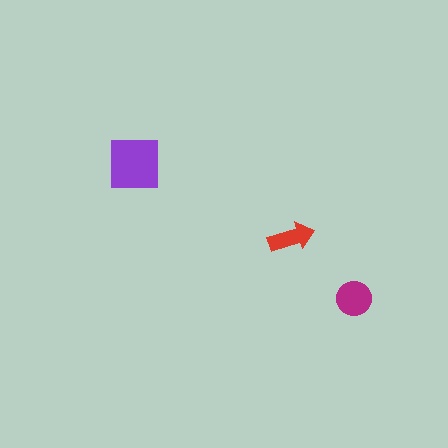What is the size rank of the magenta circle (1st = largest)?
2nd.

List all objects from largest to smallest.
The purple square, the magenta circle, the red arrow.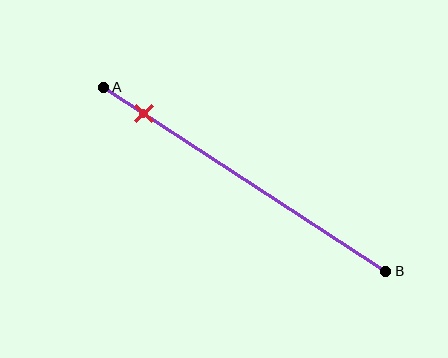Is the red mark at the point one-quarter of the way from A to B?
No, the mark is at about 15% from A, not at the 25% one-quarter point.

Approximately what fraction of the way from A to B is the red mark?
The red mark is approximately 15% of the way from A to B.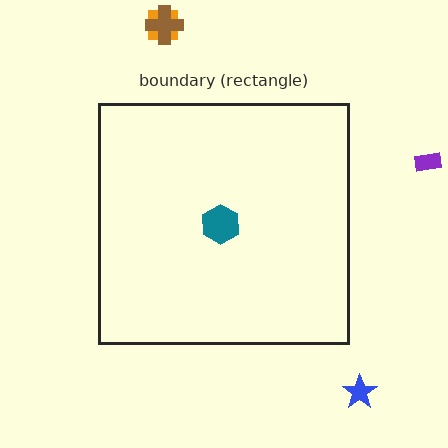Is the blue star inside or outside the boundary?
Outside.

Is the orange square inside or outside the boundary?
Outside.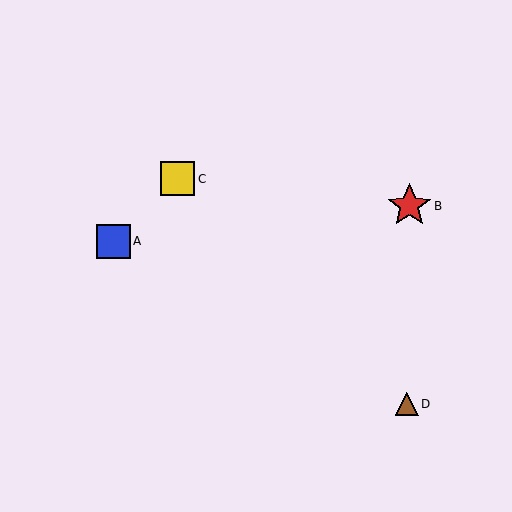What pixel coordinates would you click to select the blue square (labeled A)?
Click at (113, 241) to select the blue square A.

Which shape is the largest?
The red star (labeled B) is the largest.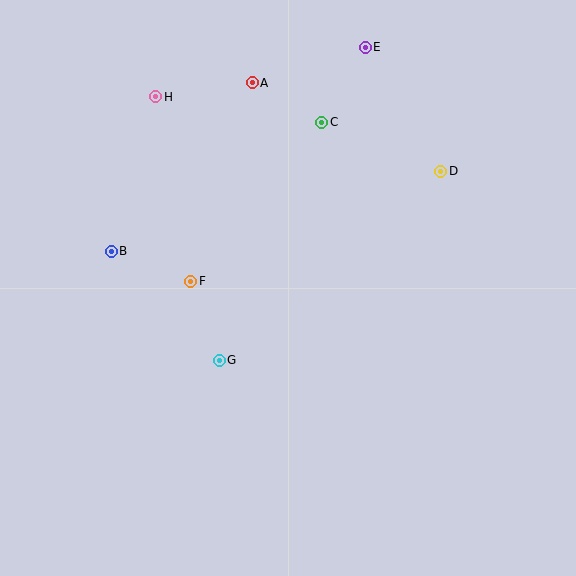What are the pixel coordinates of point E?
Point E is at (365, 47).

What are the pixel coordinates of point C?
Point C is at (322, 122).